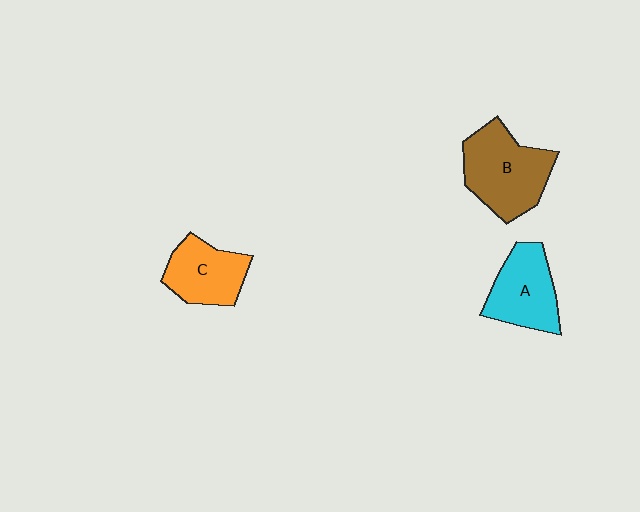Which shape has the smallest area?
Shape C (orange).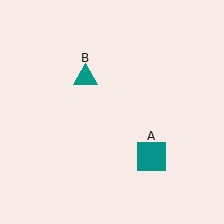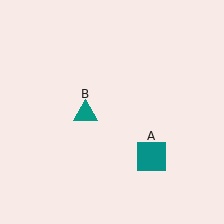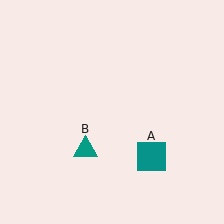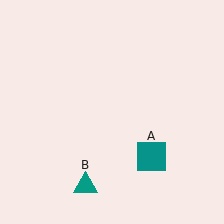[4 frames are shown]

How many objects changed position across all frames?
1 object changed position: teal triangle (object B).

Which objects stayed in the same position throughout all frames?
Teal square (object A) remained stationary.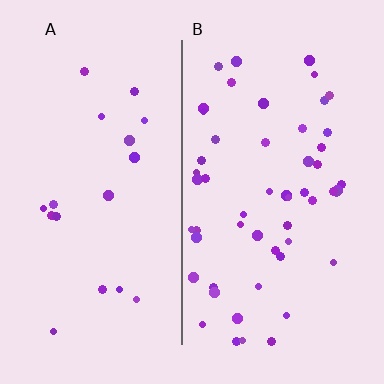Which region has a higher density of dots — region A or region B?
B (the right).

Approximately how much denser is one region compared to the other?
Approximately 3.0× — region B over region A.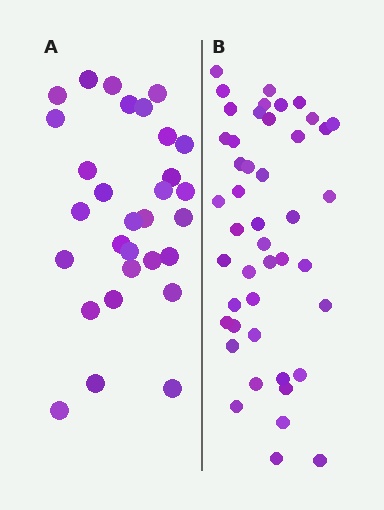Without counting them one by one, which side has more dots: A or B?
Region B (the right region) has more dots.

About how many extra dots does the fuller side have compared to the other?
Region B has approximately 15 more dots than region A.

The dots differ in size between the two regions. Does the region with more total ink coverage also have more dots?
No. Region A has more total ink coverage because its dots are larger, but region B actually contains more individual dots. Total area can be misleading — the number of items is what matters here.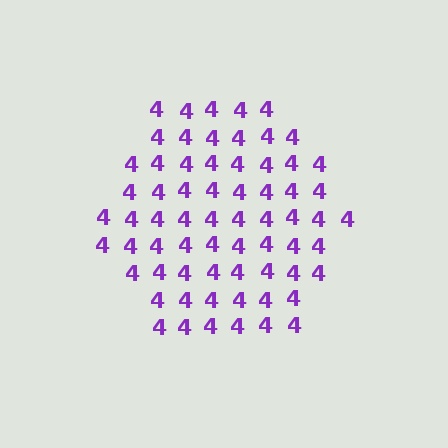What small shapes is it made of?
It is made of small digit 4's.